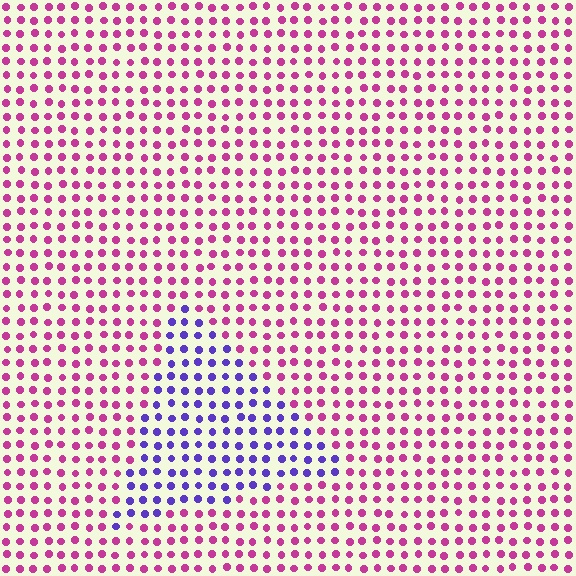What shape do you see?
I see a triangle.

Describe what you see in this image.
The image is filled with small magenta elements in a uniform arrangement. A triangle-shaped region is visible where the elements are tinted to a slightly different hue, forming a subtle color boundary.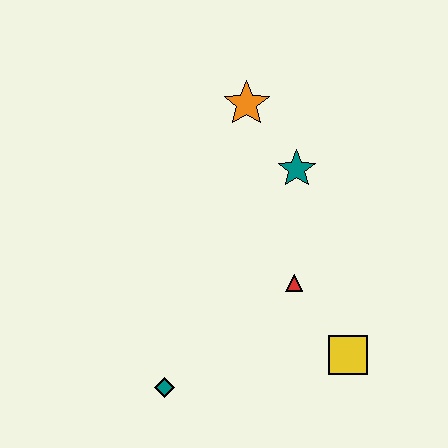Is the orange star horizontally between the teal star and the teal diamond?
Yes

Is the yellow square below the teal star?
Yes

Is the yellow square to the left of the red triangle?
No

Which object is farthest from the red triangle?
The orange star is farthest from the red triangle.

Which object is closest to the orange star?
The teal star is closest to the orange star.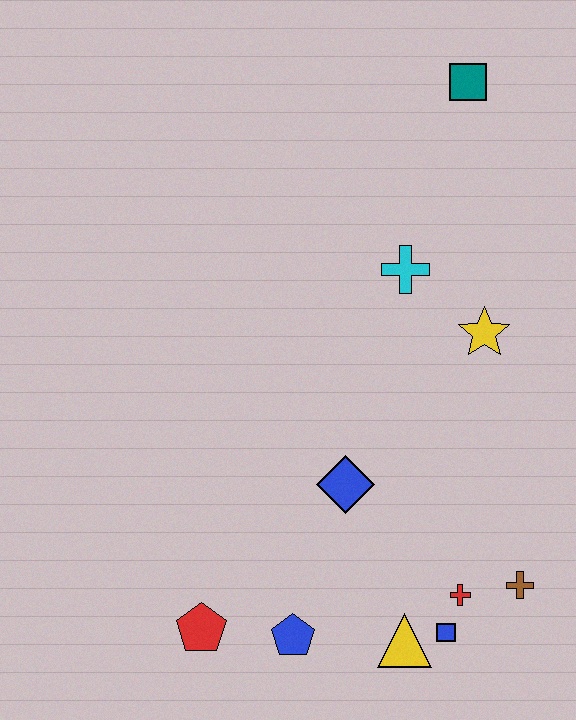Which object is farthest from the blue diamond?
The teal square is farthest from the blue diamond.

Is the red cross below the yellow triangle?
No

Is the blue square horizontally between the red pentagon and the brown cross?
Yes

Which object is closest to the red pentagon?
The blue pentagon is closest to the red pentagon.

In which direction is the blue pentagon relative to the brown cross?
The blue pentagon is to the left of the brown cross.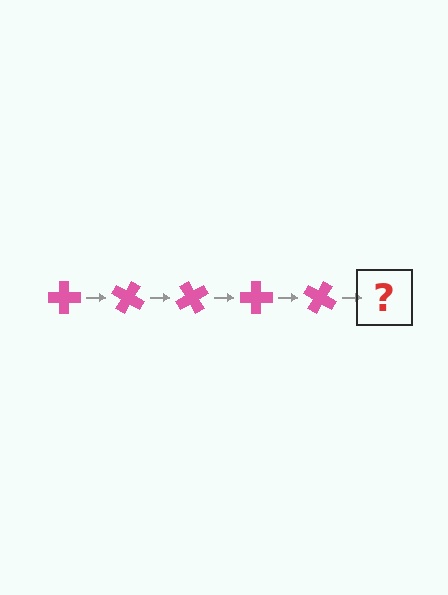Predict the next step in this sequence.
The next step is a pink cross rotated 150 degrees.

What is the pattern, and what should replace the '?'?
The pattern is that the cross rotates 30 degrees each step. The '?' should be a pink cross rotated 150 degrees.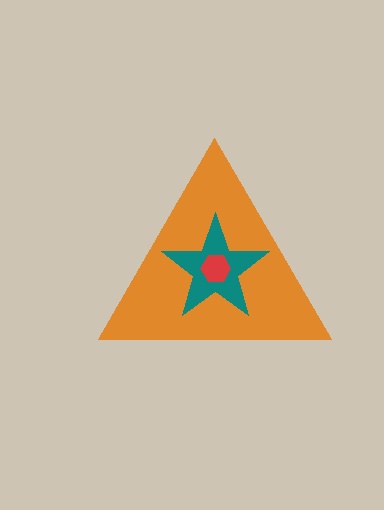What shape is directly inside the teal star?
The red hexagon.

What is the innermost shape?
The red hexagon.